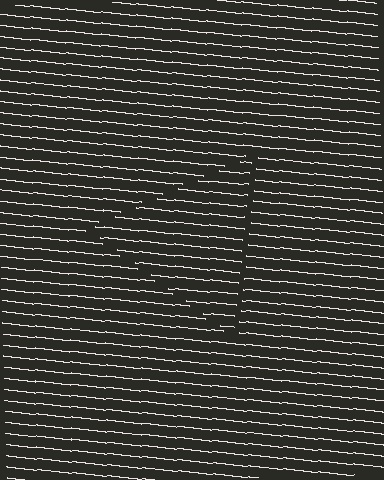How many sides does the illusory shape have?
3 sides — the line-ends trace a triangle.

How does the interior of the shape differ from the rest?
The interior of the shape contains the same grating, shifted by half a period — the contour is defined by the phase discontinuity where line-ends from the inner and outer gratings abut.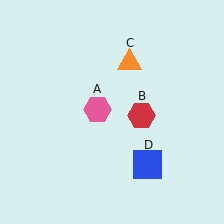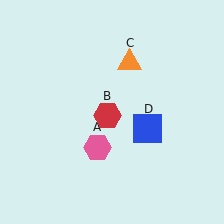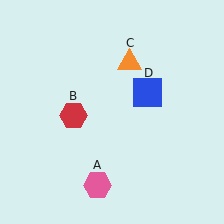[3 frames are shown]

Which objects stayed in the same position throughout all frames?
Orange triangle (object C) remained stationary.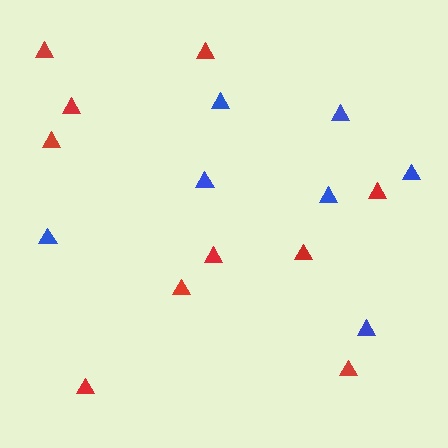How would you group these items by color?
There are 2 groups: one group of blue triangles (7) and one group of red triangles (10).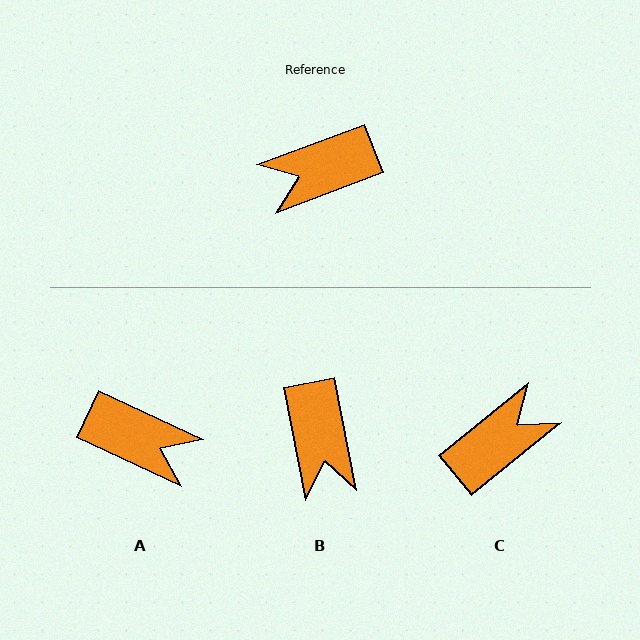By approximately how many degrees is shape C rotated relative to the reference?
Approximately 161 degrees clockwise.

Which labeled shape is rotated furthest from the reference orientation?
C, about 161 degrees away.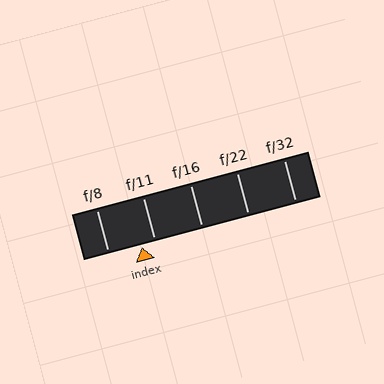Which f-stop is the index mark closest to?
The index mark is closest to f/11.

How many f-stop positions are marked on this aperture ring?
There are 5 f-stop positions marked.